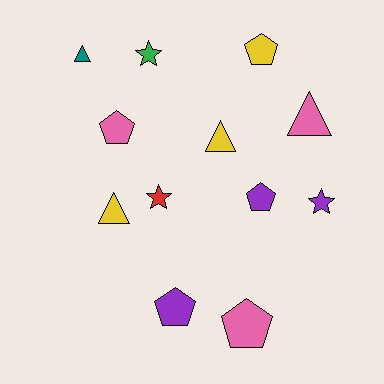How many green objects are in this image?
There is 1 green object.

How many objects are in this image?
There are 12 objects.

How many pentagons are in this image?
There are 5 pentagons.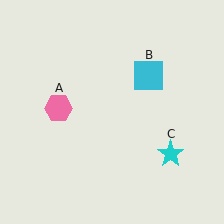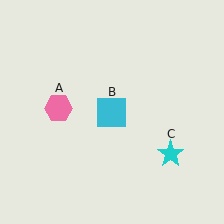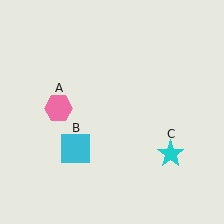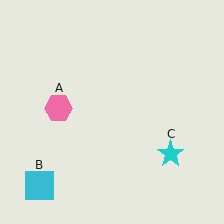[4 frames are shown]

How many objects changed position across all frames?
1 object changed position: cyan square (object B).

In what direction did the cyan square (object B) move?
The cyan square (object B) moved down and to the left.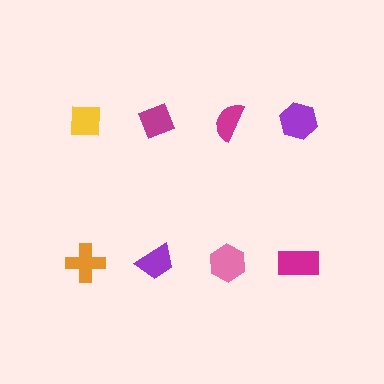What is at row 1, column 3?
A magenta semicircle.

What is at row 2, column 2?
A purple trapezoid.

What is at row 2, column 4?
A magenta rectangle.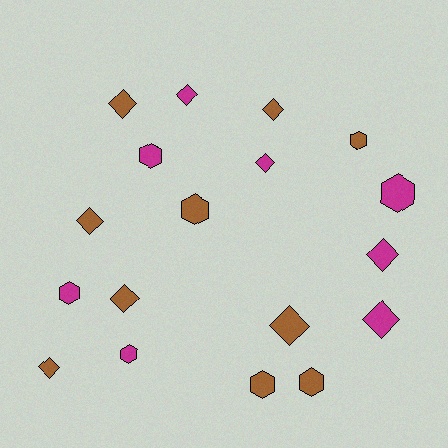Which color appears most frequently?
Brown, with 10 objects.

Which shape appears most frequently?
Diamond, with 10 objects.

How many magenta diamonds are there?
There are 4 magenta diamonds.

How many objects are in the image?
There are 18 objects.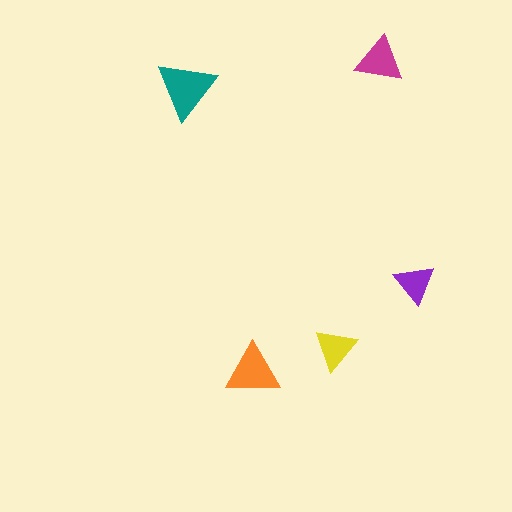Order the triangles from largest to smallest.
the teal one, the orange one, the magenta one, the yellow one, the purple one.